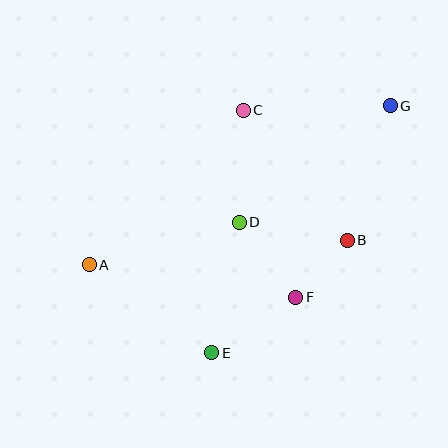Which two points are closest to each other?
Points B and F are closest to each other.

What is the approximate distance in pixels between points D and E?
The distance between D and E is approximately 133 pixels.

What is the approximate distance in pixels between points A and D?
The distance between A and D is approximately 156 pixels.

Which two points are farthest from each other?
Points A and G are farthest from each other.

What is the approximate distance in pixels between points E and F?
The distance between E and F is approximately 101 pixels.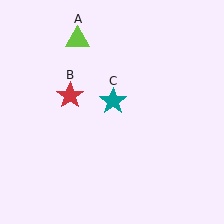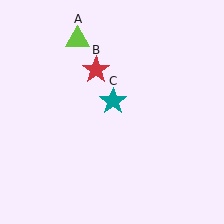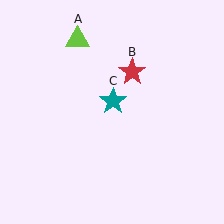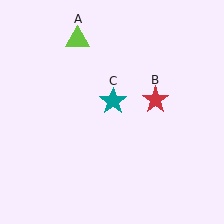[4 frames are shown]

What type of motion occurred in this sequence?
The red star (object B) rotated clockwise around the center of the scene.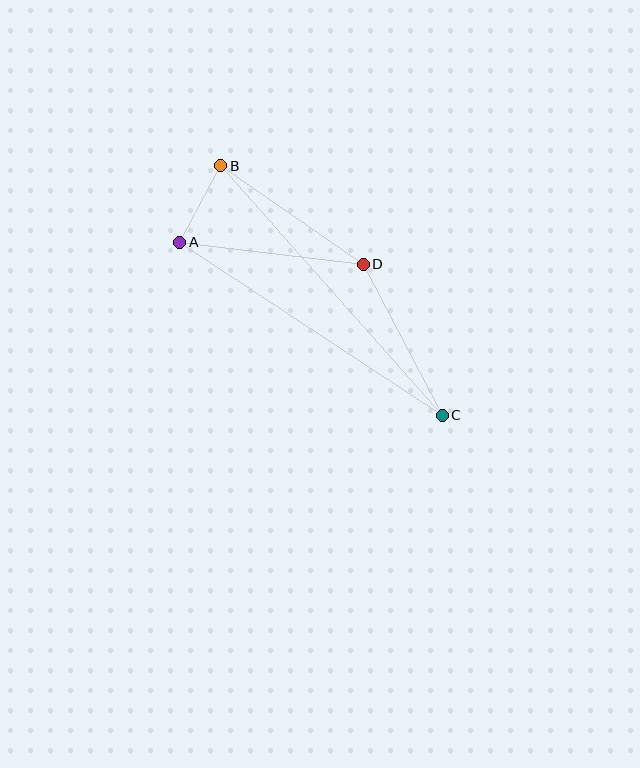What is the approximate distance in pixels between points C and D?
The distance between C and D is approximately 170 pixels.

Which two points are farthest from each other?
Points B and C are farthest from each other.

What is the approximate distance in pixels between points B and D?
The distance between B and D is approximately 173 pixels.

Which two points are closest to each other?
Points A and B are closest to each other.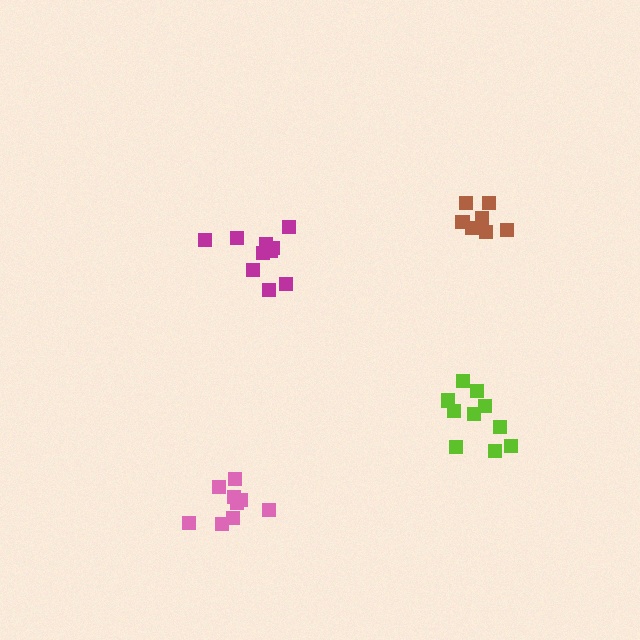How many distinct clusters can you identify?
There are 4 distinct clusters.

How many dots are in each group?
Group 1: 7 dots, Group 2: 10 dots, Group 3: 9 dots, Group 4: 10 dots (36 total).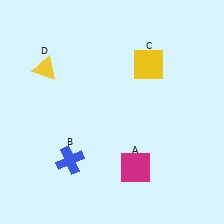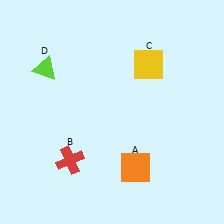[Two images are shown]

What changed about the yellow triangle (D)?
In Image 1, D is yellow. In Image 2, it changed to lime.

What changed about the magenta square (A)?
In Image 1, A is magenta. In Image 2, it changed to orange.